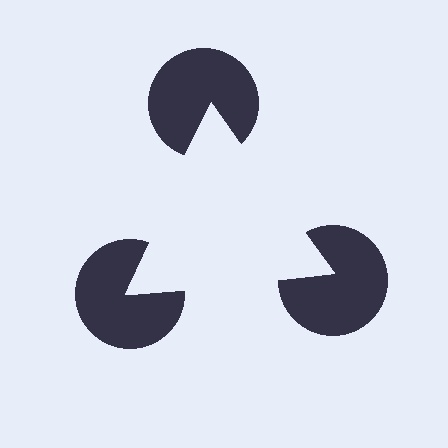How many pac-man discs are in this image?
There are 3 — one at each vertex of the illusory triangle.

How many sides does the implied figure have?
3 sides.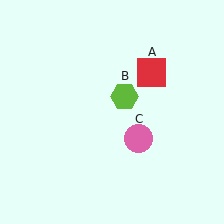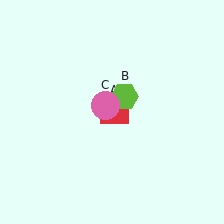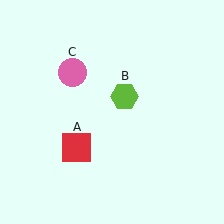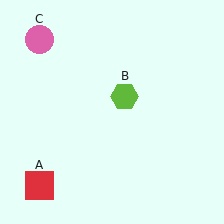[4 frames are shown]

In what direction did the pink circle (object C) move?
The pink circle (object C) moved up and to the left.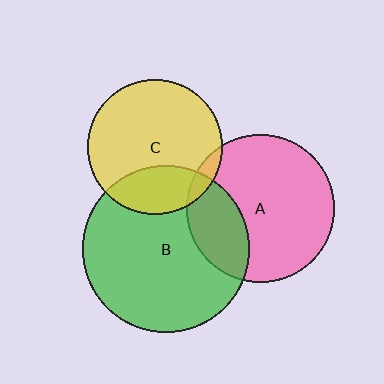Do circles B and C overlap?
Yes.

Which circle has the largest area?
Circle B (green).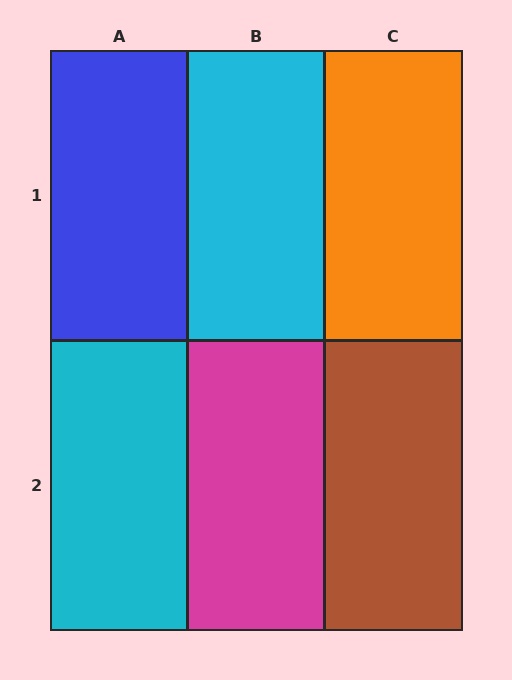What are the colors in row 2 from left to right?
Cyan, magenta, brown.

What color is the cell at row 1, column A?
Blue.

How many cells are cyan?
2 cells are cyan.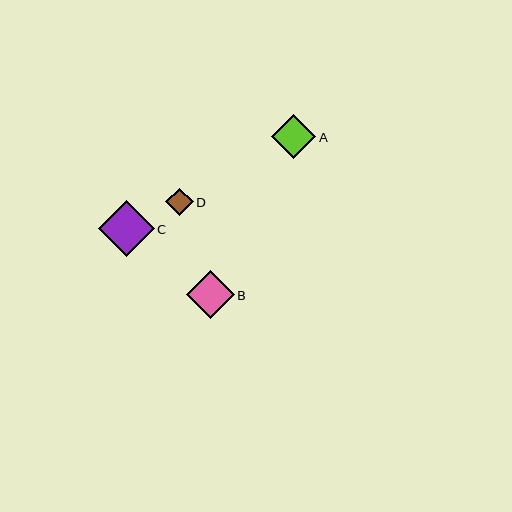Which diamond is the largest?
Diamond C is the largest with a size of approximately 56 pixels.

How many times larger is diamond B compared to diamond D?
Diamond B is approximately 1.8 times the size of diamond D.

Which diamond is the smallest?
Diamond D is the smallest with a size of approximately 27 pixels.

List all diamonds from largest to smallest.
From largest to smallest: C, B, A, D.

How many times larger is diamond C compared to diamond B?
Diamond C is approximately 1.2 times the size of diamond B.